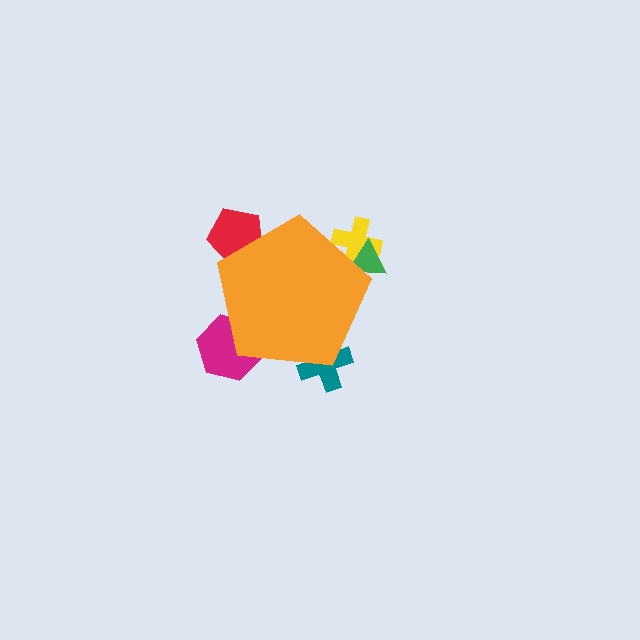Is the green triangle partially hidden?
Yes, the green triangle is partially hidden behind the orange pentagon.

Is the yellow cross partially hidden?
Yes, the yellow cross is partially hidden behind the orange pentagon.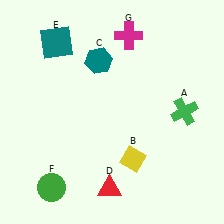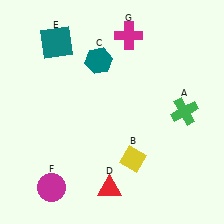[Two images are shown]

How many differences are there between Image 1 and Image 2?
There is 1 difference between the two images.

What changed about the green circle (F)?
In Image 1, F is green. In Image 2, it changed to magenta.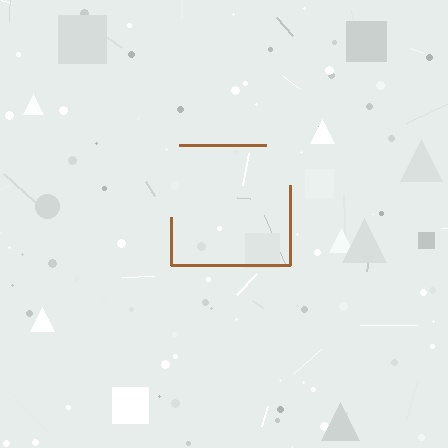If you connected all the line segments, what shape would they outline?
They would outline a square.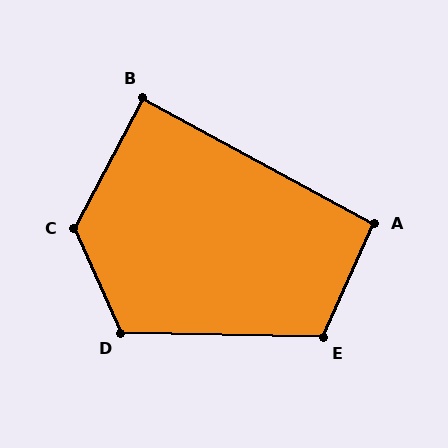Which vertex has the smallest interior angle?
B, at approximately 89 degrees.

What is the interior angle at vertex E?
Approximately 113 degrees (obtuse).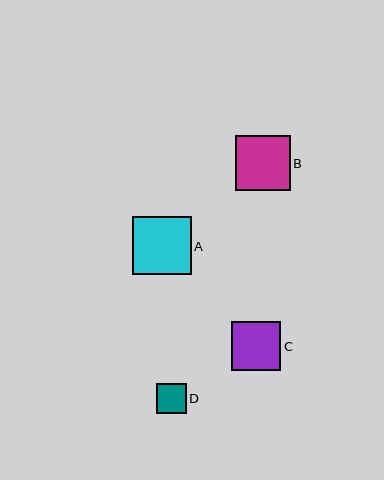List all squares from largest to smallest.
From largest to smallest: A, B, C, D.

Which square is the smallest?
Square D is the smallest with a size of approximately 30 pixels.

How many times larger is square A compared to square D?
Square A is approximately 1.9 times the size of square D.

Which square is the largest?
Square A is the largest with a size of approximately 58 pixels.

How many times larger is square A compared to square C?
Square A is approximately 1.2 times the size of square C.